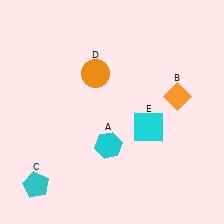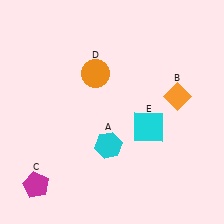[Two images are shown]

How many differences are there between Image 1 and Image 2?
There is 1 difference between the two images.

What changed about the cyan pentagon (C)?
In Image 1, C is cyan. In Image 2, it changed to magenta.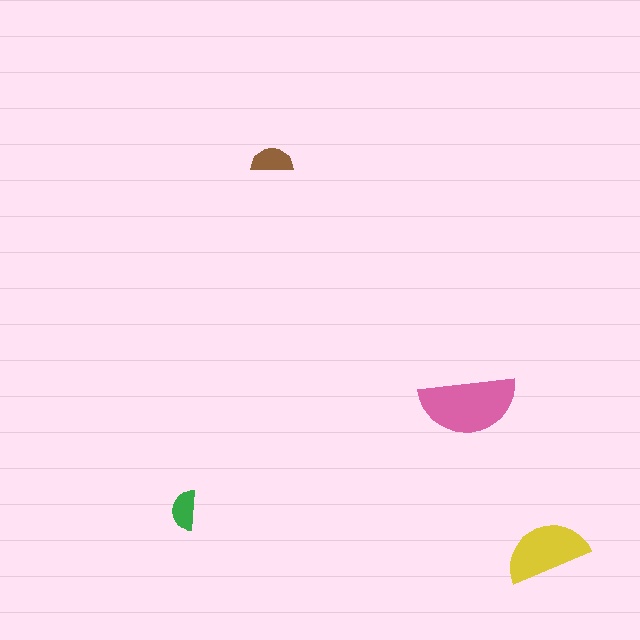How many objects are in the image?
There are 4 objects in the image.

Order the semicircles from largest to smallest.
the pink one, the yellow one, the brown one, the green one.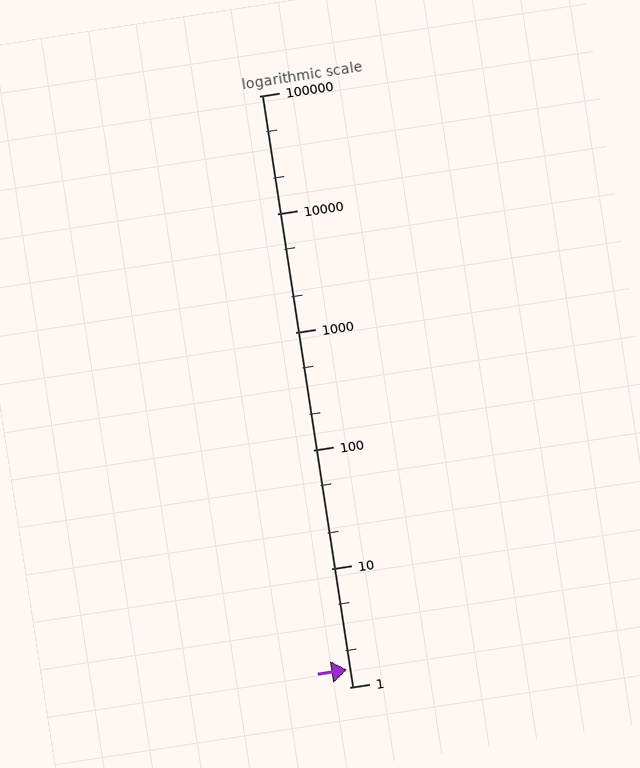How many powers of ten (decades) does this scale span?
The scale spans 5 decades, from 1 to 100000.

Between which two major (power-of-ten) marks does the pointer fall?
The pointer is between 1 and 10.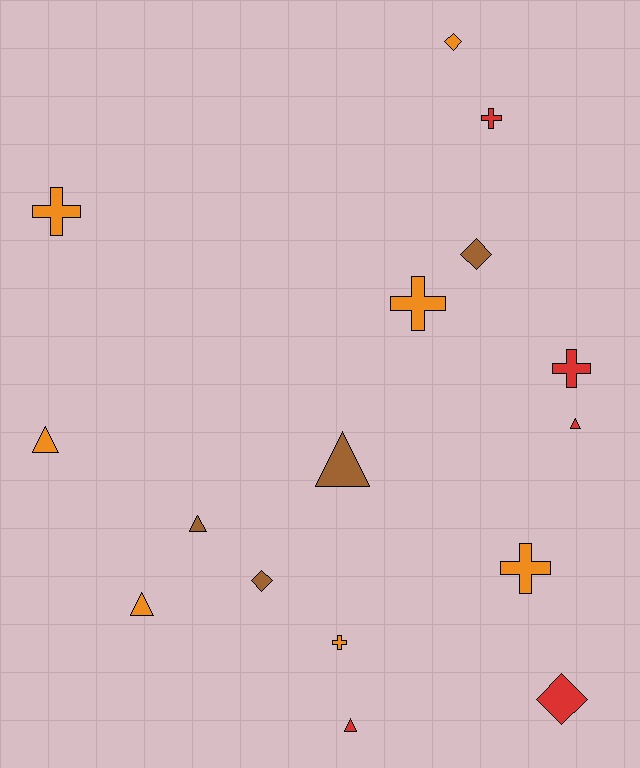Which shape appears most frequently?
Cross, with 6 objects.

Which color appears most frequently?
Orange, with 7 objects.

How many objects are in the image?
There are 16 objects.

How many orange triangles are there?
There are 2 orange triangles.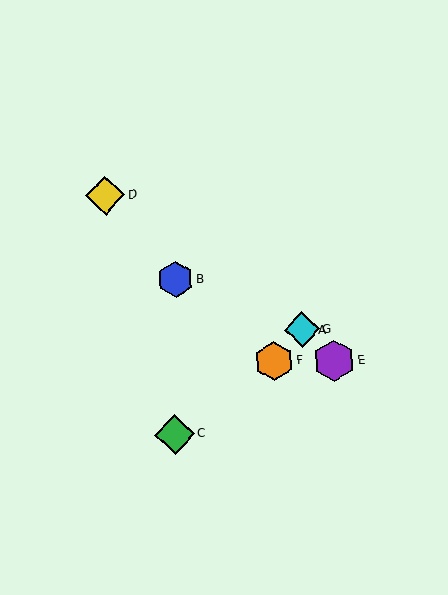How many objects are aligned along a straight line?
3 objects (A, E, G) are aligned along a straight line.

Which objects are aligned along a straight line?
Objects A, E, G are aligned along a straight line.